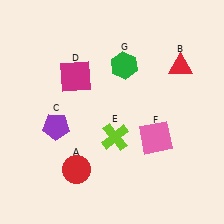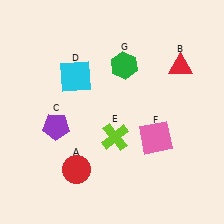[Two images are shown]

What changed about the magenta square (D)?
In Image 1, D is magenta. In Image 2, it changed to cyan.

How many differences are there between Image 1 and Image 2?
There is 1 difference between the two images.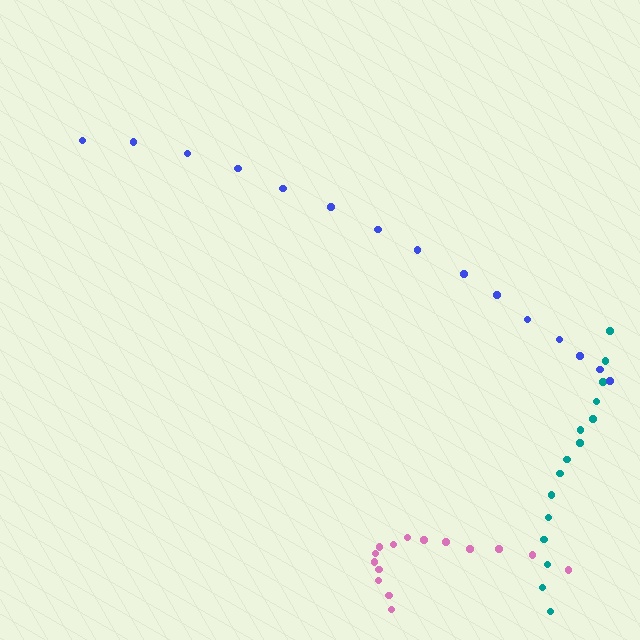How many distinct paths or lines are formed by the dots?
There are 3 distinct paths.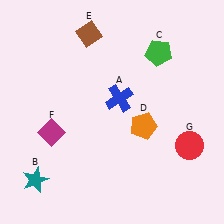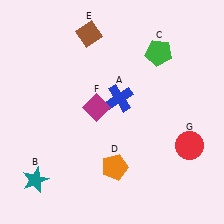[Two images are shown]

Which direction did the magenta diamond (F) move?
The magenta diamond (F) moved right.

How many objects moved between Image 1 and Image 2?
2 objects moved between the two images.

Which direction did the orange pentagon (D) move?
The orange pentagon (D) moved down.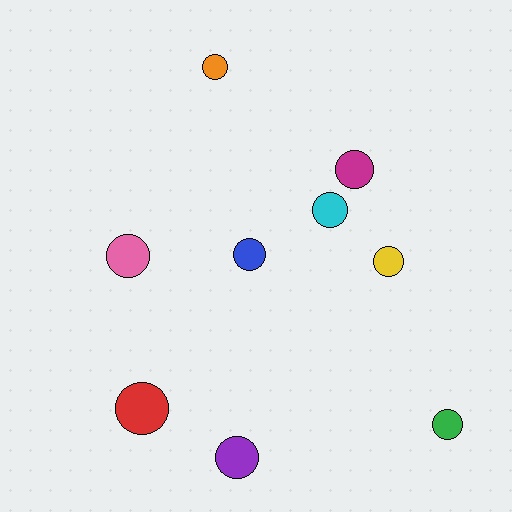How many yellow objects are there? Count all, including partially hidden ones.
There is 1 yellow object.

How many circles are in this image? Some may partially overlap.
There are 9 circles.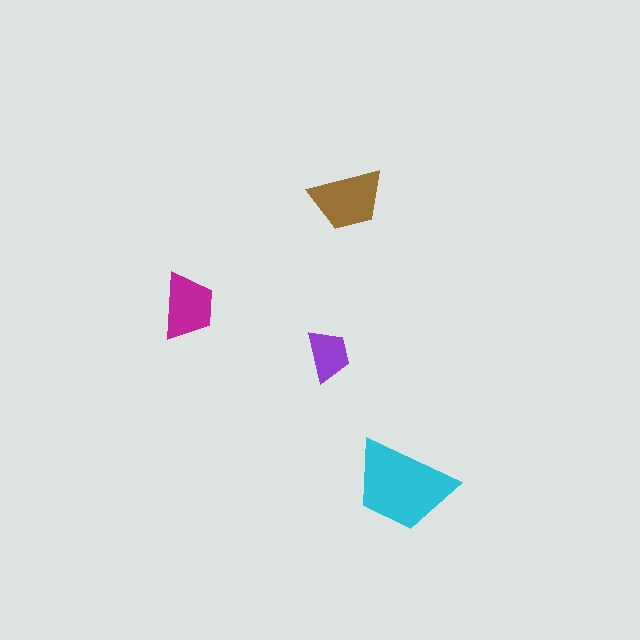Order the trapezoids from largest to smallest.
the cyan one, the brown one, the magenta one, the purple one.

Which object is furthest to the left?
The magenta trapezoid is leftmost.